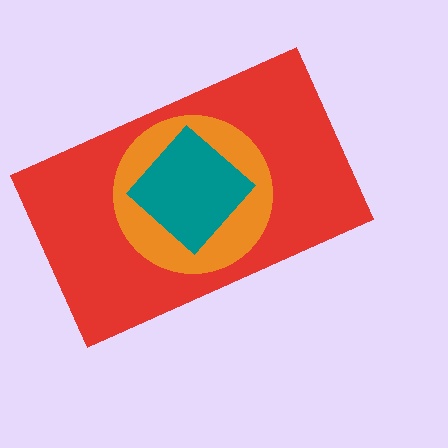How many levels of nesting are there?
3.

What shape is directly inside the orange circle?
The teal diamond.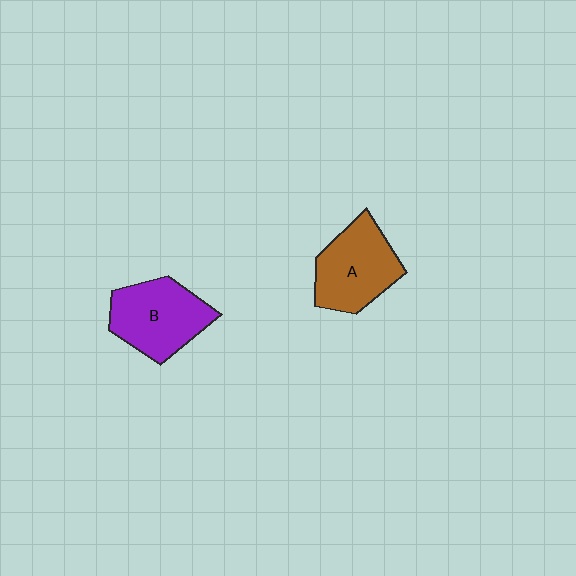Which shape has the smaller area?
Shape A (brown).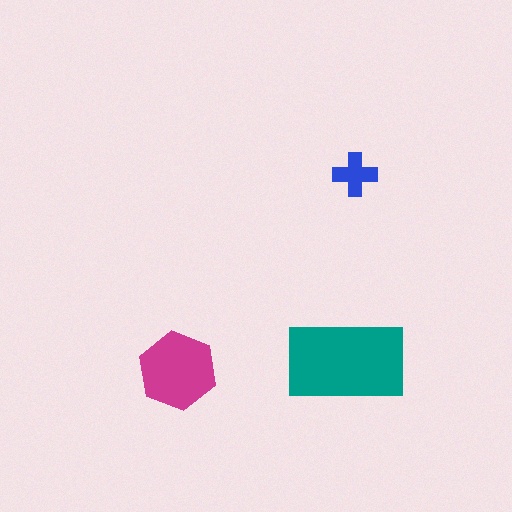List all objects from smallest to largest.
The blue cross, the magenta hexagon, the teal rectangle.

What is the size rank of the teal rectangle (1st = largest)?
1st.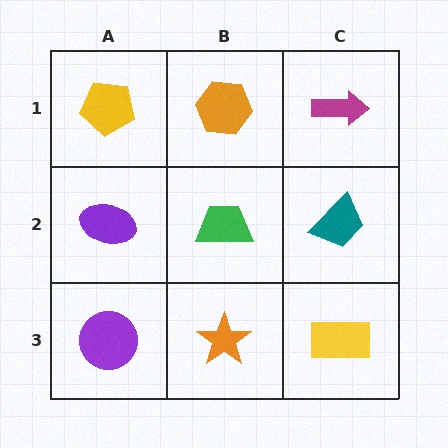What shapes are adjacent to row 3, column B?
A green trapezoid (row 2, column B), a purple circle (row 3, column A), a yellow rectangle (row 3, column C).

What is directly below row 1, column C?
A teal trapezoid.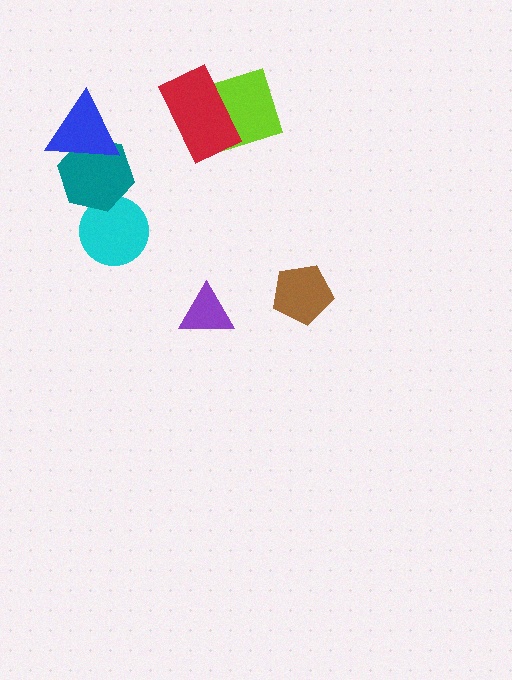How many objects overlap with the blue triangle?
1 object overlaps with the blue triangle.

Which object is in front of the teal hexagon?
The blue triangle is in front of the teal hexagon.